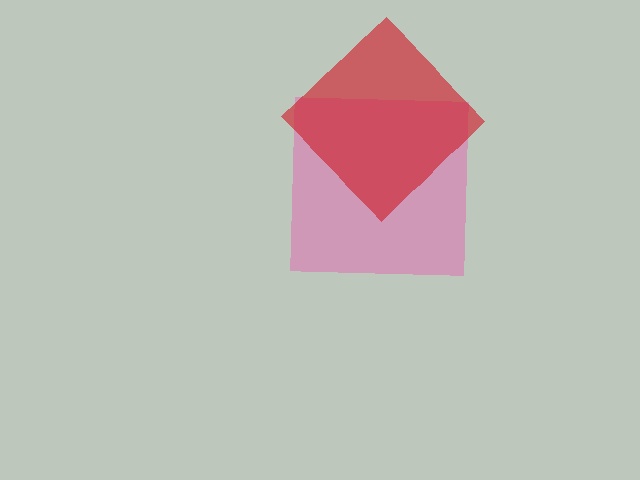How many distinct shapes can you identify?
There are 2 distinct shapes: a pink square, a red diamond.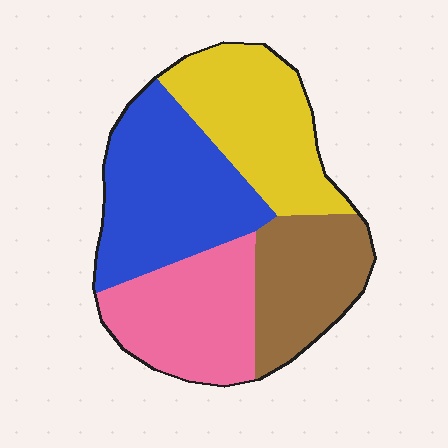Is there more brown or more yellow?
Yellow.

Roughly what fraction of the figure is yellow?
Yellow covers about 25% of the figure.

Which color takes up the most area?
Blue, at roughly 30%.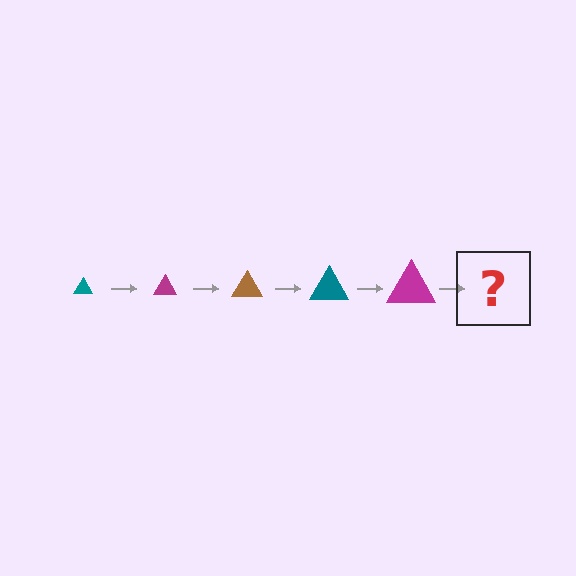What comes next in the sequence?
The next element should be a brown triangle, larger than the previous one.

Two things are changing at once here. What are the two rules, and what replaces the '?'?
The two rules are that the triangle grows larger each step and the color cycles through teal, magenta, and brown. The '?' should be a brown triangle, larger than the previous one.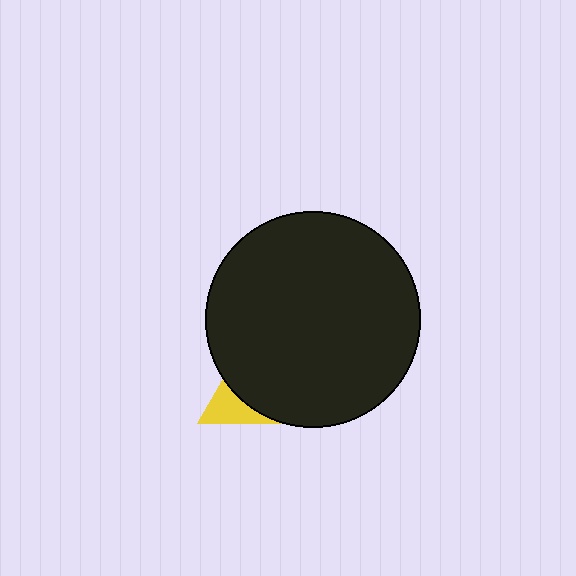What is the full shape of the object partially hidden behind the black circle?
The partially hidden object is a yellow triangle.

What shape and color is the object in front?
The object in front is a black circle.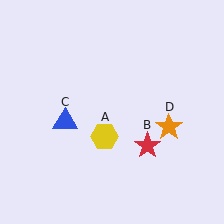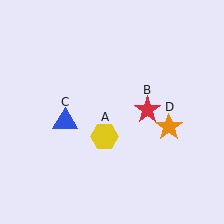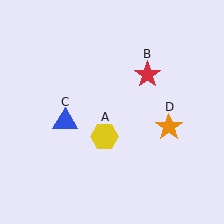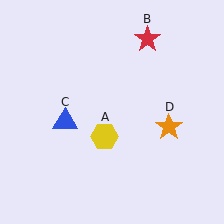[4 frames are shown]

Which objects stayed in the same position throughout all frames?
Yellow hexagon (object A) and blue triangle (object C) and orange star (object D) remained stationary.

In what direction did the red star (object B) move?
The red star (object B) moved up.